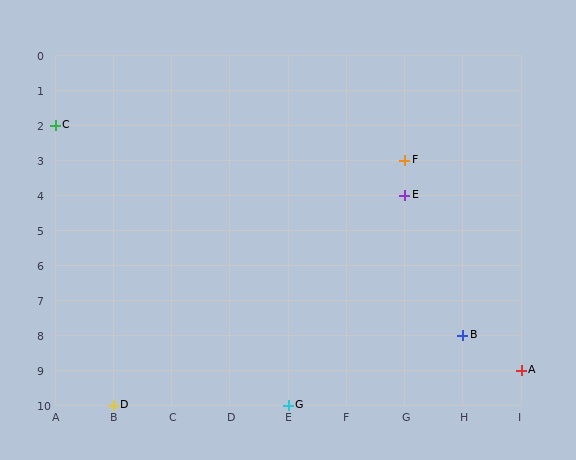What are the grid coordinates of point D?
Point D is at grid coordinates (B, 10).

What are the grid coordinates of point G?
Point G is at grid coordinates (E, 10).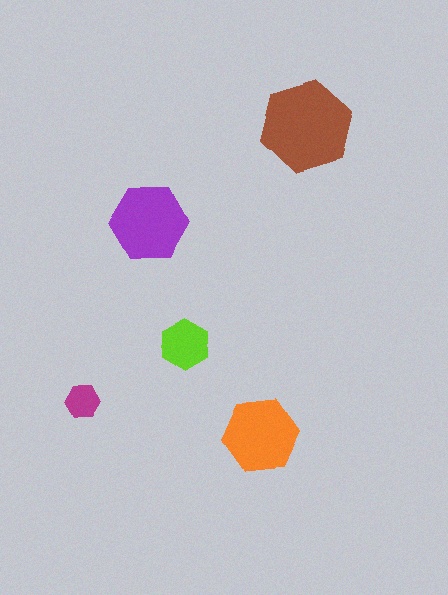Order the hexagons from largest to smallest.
the brown one, the purple one, the orange one, the lime one, the magenta one.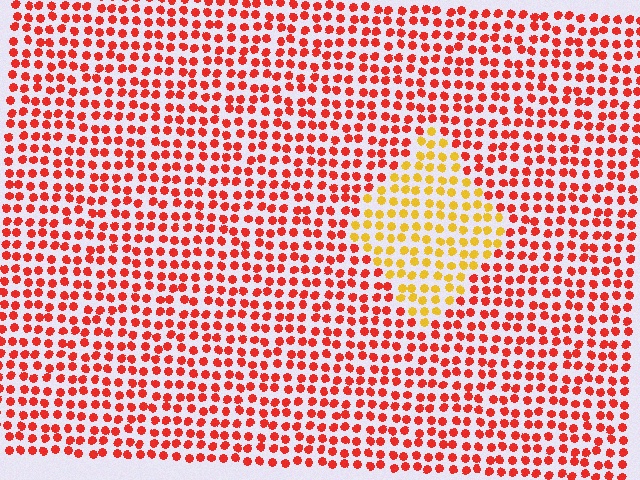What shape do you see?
I see a diamond.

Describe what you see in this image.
The image is filled with small red elements in a uniform arrangement. A diamond-shaped region is visible where the elements are tinted to a slightly different hue, forming a subtle color boundary.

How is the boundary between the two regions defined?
The boundary is defined purely by a slight shift in hue (about 46 degrees). Spacing, size, and orientation are identical on both sides.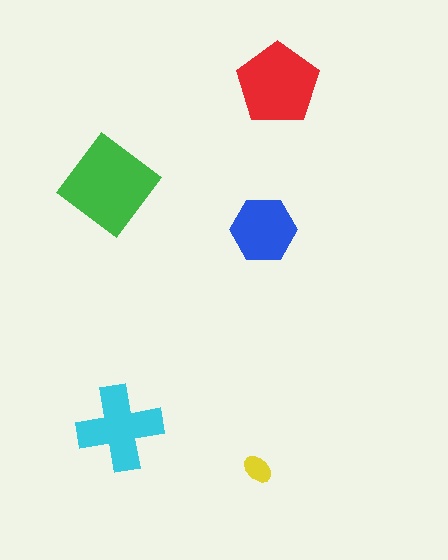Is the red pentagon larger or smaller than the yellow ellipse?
Larger.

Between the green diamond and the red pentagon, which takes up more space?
The green diamond.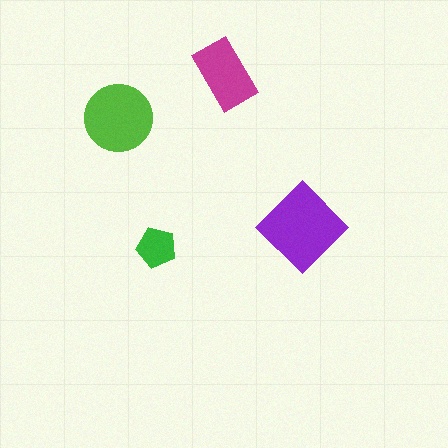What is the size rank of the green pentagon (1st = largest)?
4th.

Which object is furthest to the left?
The lime circle is leftmost.